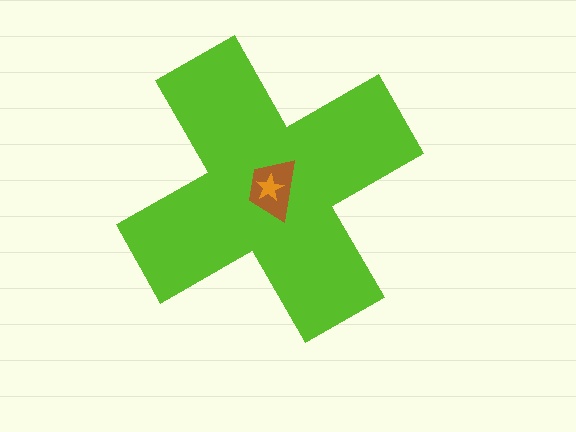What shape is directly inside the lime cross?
The brown trapezoid.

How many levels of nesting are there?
3.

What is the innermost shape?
The orange star.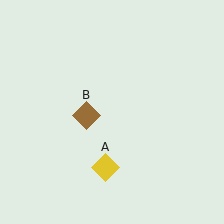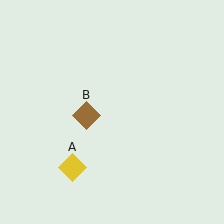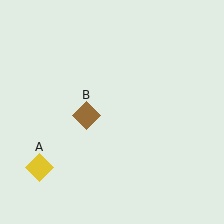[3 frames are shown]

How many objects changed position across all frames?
1 object changed position: yellow diamond (object A).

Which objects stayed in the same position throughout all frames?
Brown diamond (object B) remained stationary.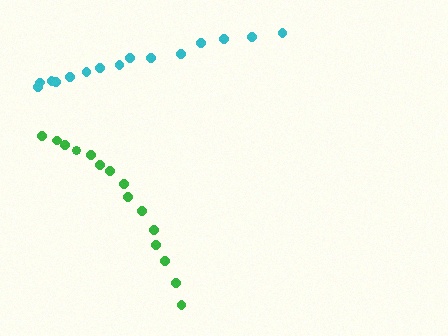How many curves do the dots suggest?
There are 2 distinct paths.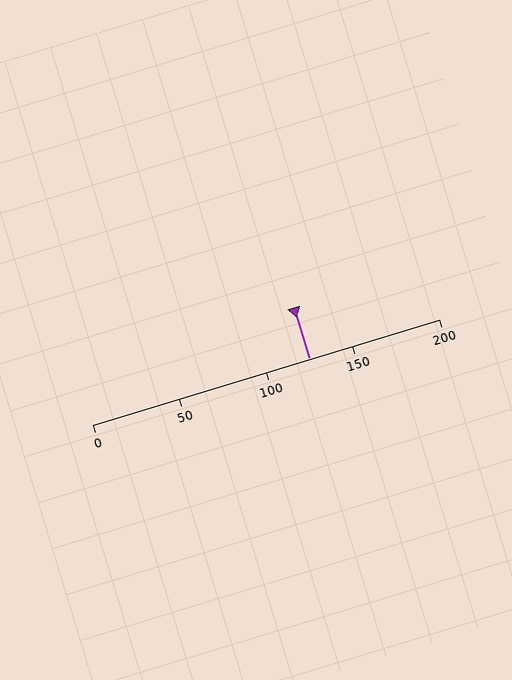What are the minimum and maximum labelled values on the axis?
The axis runs from 0 to 200.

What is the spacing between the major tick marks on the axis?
The major ticks are spaced 50 apart.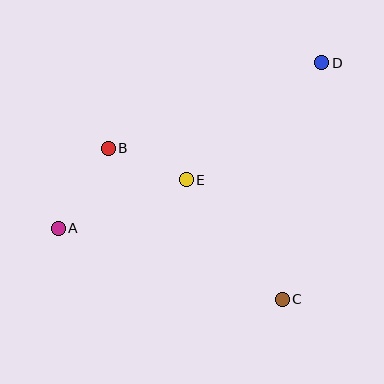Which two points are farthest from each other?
Points A and D are farthest from each other.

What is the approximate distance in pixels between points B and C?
The distance between B and C is approximately 231 pixels.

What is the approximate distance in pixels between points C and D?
The distance between C and D is approximately 240 pixels.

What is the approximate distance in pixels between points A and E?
The distance between A and E is approximately 137 pixels.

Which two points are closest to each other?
Points B and E are closest to each other.